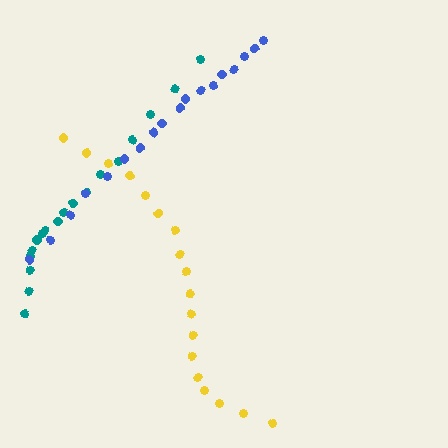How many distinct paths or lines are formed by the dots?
There are 3 distinct paths.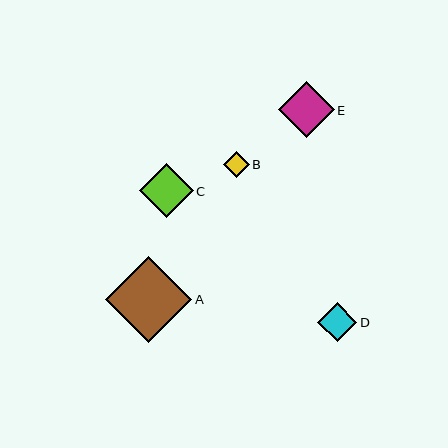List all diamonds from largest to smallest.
From largest to smallest: A, E, C, D, B.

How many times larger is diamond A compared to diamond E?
Diamond A is approximately 1.5 times the size of diamond E.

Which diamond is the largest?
Diamond A is the largest with a size of approximately 86 pixels.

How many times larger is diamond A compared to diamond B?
Diamond A is approximately 3.3 times the size of diamond B.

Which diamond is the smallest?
Diamond B is the smallest with a size of approximately 26 pixels.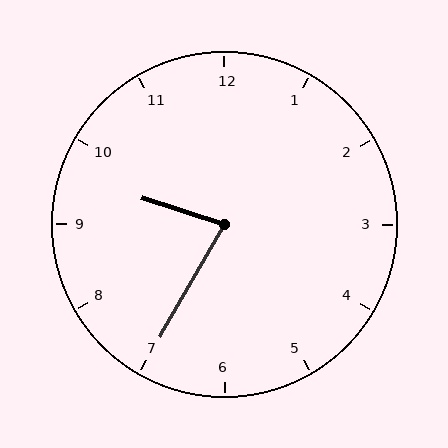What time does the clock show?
9:35.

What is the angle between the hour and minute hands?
Approximately 78 degrees.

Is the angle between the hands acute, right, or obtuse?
It is acute.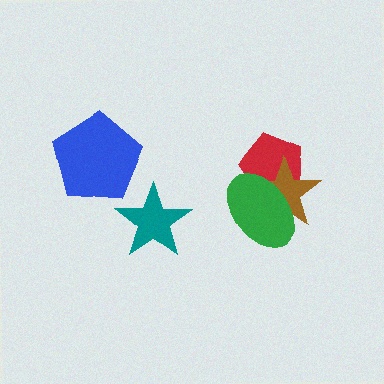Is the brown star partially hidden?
Yes, it is partially covered by another shape.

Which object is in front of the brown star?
The green ellipse is in front of the brown star.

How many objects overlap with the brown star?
2 objects overlap with the brown star.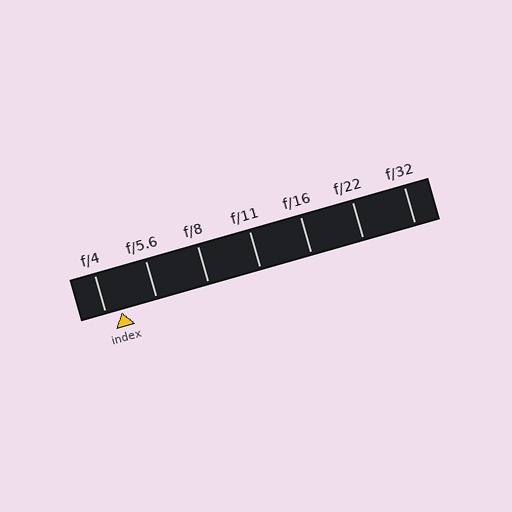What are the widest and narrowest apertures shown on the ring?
The widest aperture shown is f/4 and the narrowest is f/32.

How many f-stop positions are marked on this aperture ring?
There are 7 f-stop positions marked.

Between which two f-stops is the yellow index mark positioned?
The index mark is between f/4 and f/5.6.